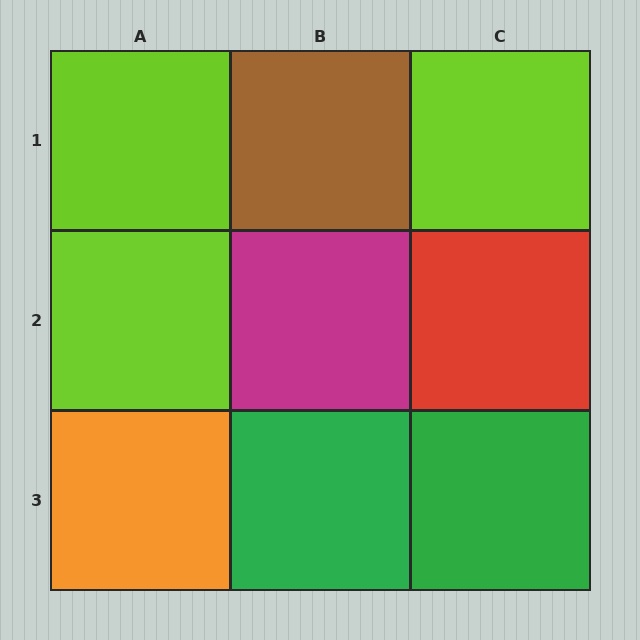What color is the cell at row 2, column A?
Lime.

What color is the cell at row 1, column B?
Brown.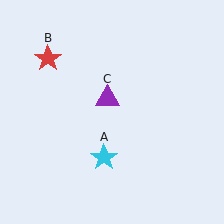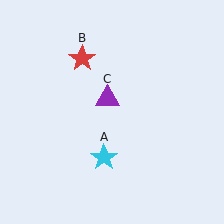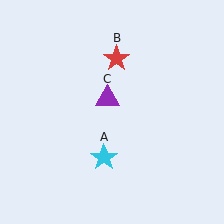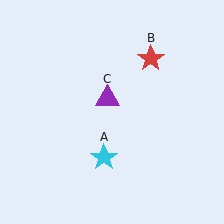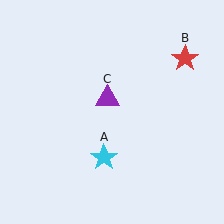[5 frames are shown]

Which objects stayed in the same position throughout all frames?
Cyan star (object A) and purple triangle (object C) remained stationary.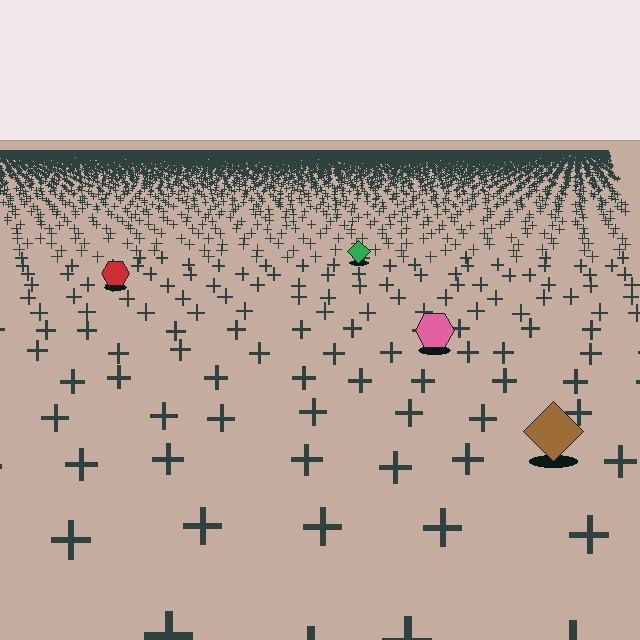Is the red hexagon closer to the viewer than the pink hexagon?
No. The pink hexagon is closer — you can tell from the texture gradient: the ground texture is coarser near it.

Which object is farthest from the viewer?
The green diamond is farthest from the viewer. It appears smaller and the ground texture around it is denser.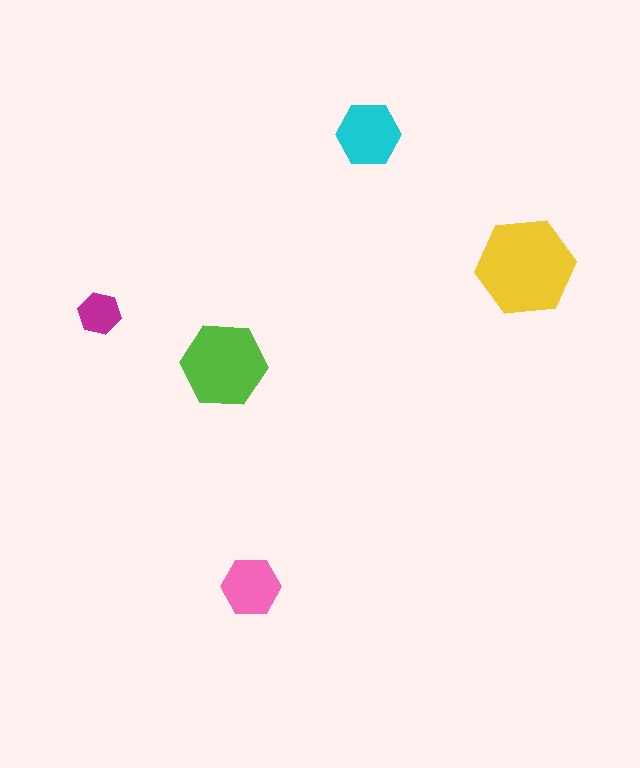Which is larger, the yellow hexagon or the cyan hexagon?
The yellow one.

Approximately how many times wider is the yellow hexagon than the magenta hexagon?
About 2.5 times wider.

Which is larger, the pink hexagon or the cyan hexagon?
The cyan one.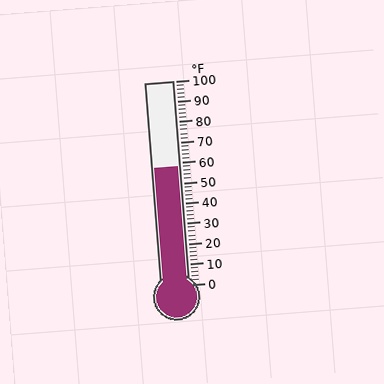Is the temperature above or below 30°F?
The temperature is above 30°F.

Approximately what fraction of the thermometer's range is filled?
The thermometer is filled to approximately 60% of its range.